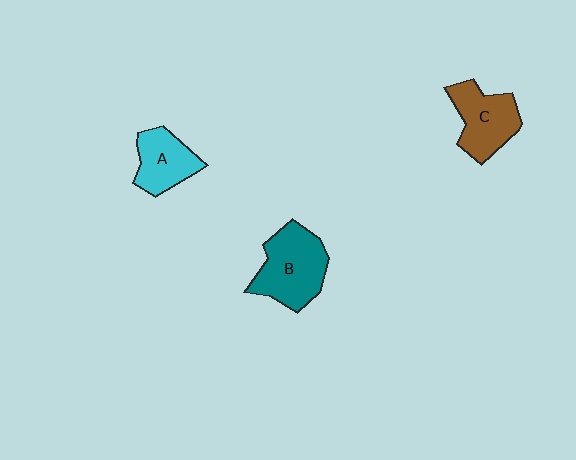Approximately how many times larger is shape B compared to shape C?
Approximately 1.2 times.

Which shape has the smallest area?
Shape A (cyan).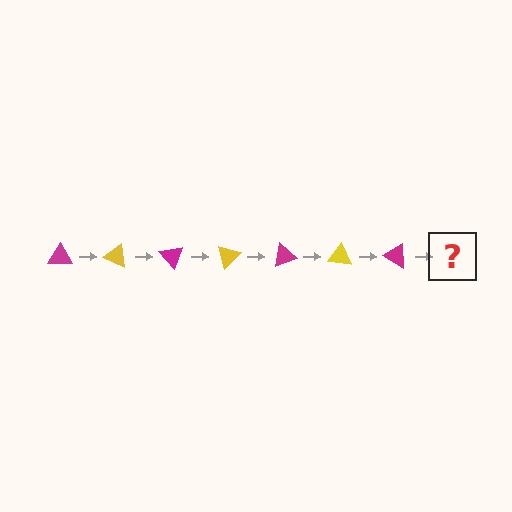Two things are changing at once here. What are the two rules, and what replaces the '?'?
The two rules are that it rotates 25 degrees each step and the color cycles through magenta and yellow. The '?' should be a yellow triangle, rotated 175 degrees from the start.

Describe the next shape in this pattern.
It should be a yellow triangle, rotated 175 degrees from the start.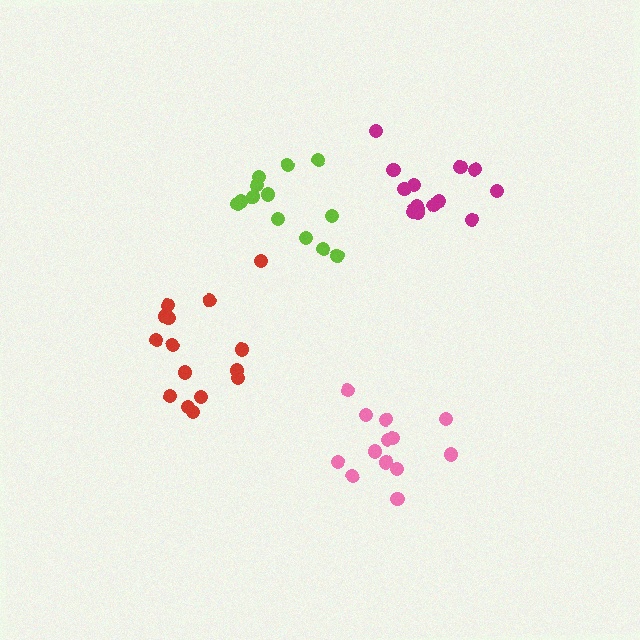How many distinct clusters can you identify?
There are 4 distinct clusters.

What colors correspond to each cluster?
The clusters are colored: lime, pink, red, magenta.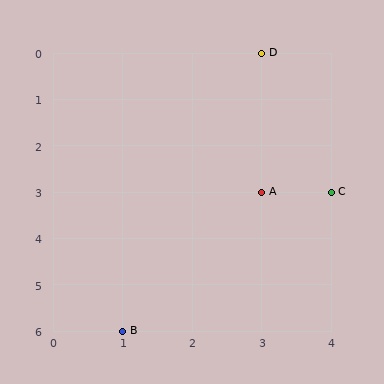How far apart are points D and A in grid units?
Points D and A are 3 rows apart.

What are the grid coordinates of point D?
Point D is at grid coordinates (3, 0).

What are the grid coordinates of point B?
Point B is at grid coordinates (1, 6).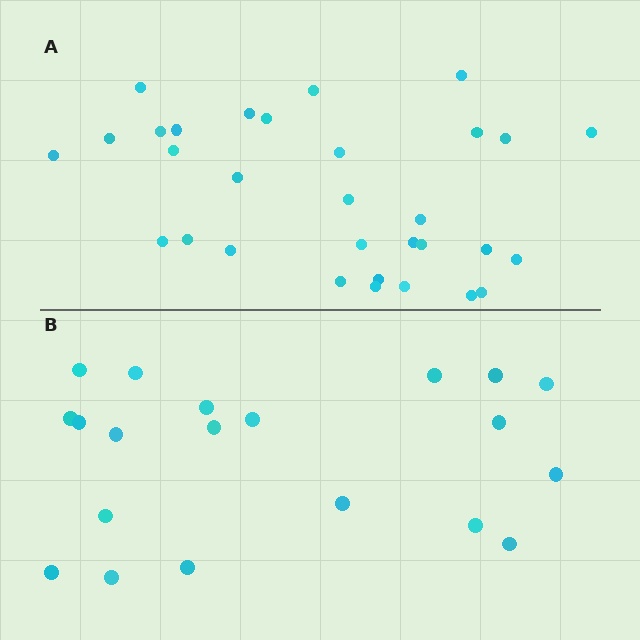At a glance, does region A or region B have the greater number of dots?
Region A (the top region) has more dots.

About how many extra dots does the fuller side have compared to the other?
Region A has roughly 12 or so more dots than region B.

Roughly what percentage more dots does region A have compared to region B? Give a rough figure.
About 55% more.